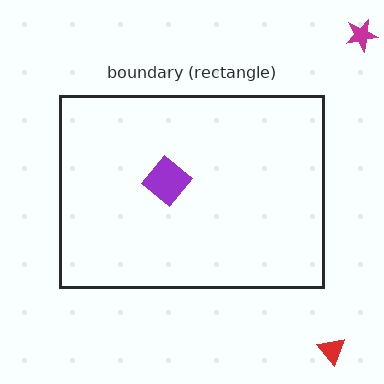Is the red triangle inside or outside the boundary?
Outside.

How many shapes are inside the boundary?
1 inside, 2 outside.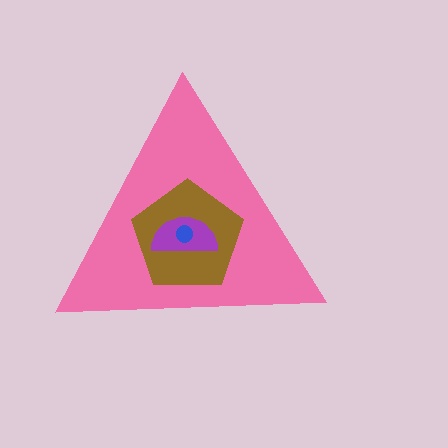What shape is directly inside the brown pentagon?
The purple semicircle.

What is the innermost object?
The blue circle.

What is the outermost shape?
The pink triangle.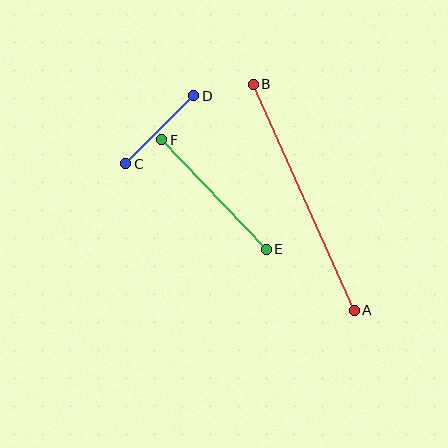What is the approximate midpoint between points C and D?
The midpoint is at approximately (160, 130) pixels.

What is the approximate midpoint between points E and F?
The midpoint is at approximately (214, 194) pixels.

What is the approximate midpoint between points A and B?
The midpoint is at approximately (304, 197) pixels.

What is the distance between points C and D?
The distance is approximately 96 pixels.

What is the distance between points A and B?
The distance is approximately 248 pixels.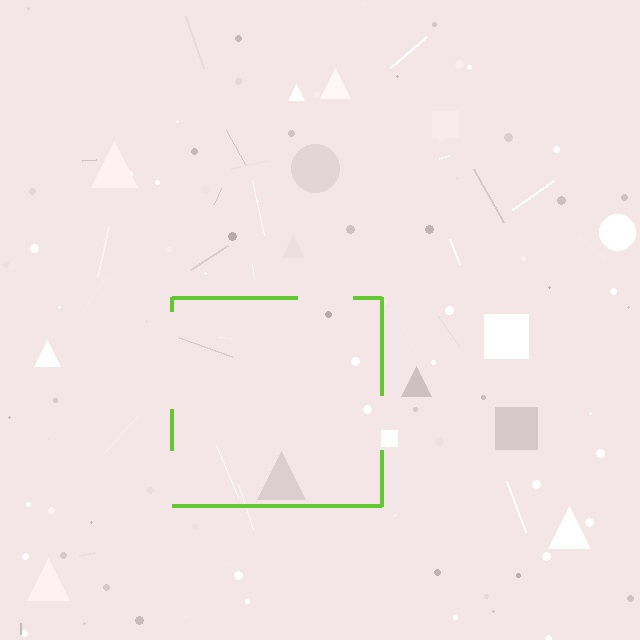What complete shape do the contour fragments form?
The contour fragments form a square.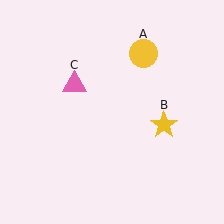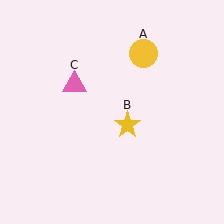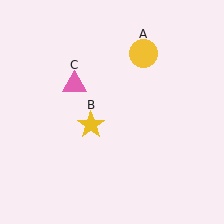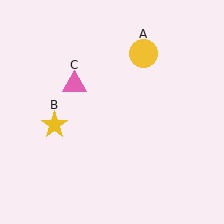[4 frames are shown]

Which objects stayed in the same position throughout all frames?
Yellow circle (object A) and pink triangle (object C) remained stationary.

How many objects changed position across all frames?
1 object changed position: yellow star (object B).